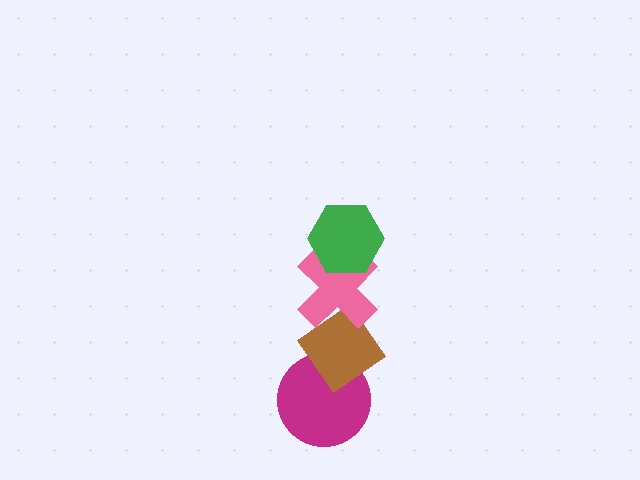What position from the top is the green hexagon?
The green hexagon is 1st from the top.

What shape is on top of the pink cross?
The green hexagon is on top of the pink cross.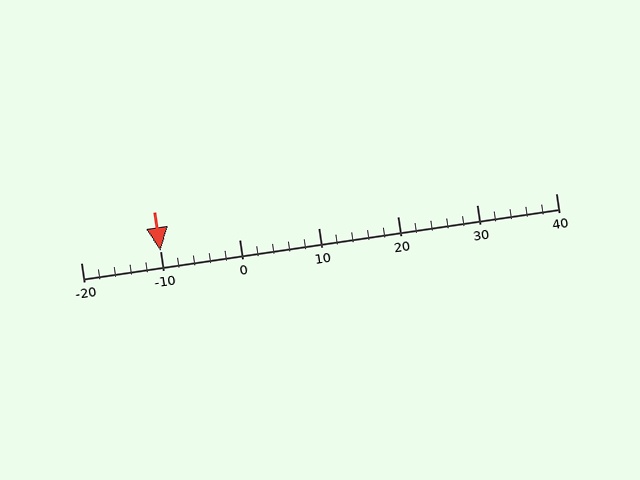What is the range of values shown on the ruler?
The ruler shows values from -20 to 40.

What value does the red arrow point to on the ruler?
The red arrow points to approximately -10.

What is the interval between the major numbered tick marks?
The major tick marks are spaced 10 units apart.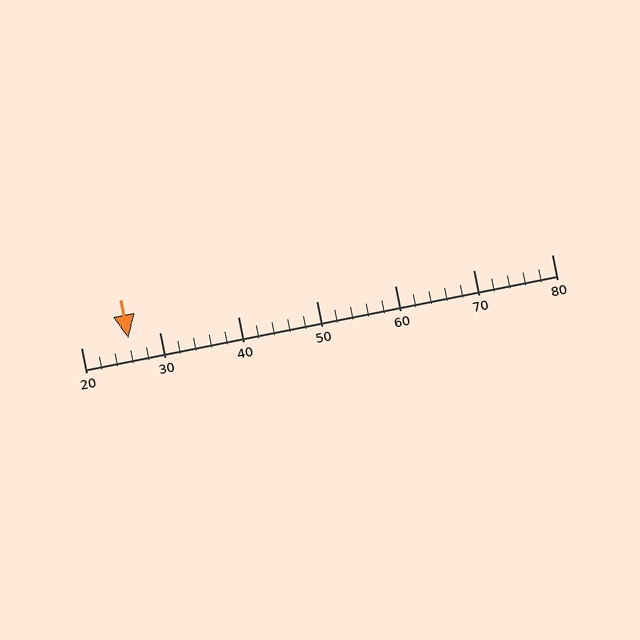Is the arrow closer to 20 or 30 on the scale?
The arrow is closer to 30.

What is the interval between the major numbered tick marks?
The major tick marks are spaced 10 units apart.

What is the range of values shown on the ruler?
The ruler shows values from 20 to 80.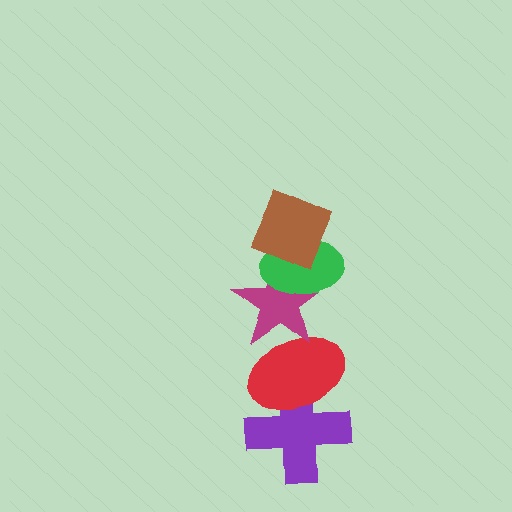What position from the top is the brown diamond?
The brown diamond is 1st from the top.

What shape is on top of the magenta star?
The green ellipse is on top of the magenta star.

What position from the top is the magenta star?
The magenta star is 3rd from the top.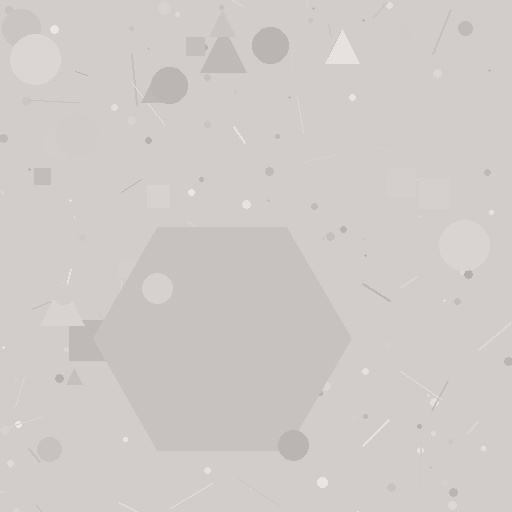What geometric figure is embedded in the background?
A hexagon is embedded in the background.